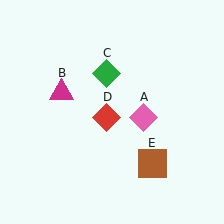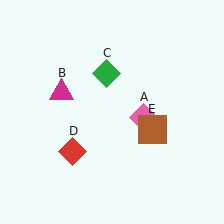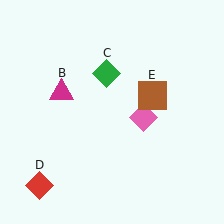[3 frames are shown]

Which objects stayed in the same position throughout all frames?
Pink diamond (object A) and magenta triangle (object B) and green diamond (object C) remained stationary.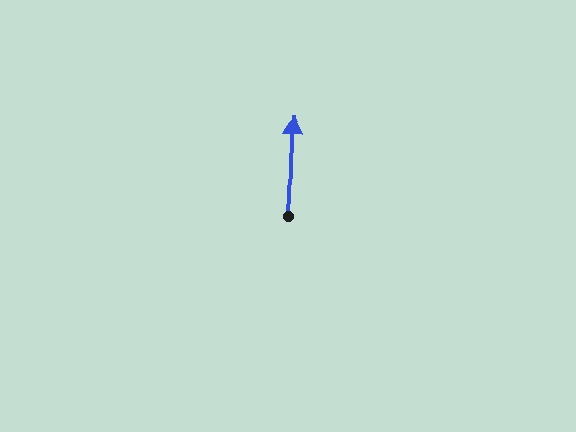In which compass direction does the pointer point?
North.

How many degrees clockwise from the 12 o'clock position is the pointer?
Approximately 2 degrees.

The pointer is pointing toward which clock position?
Roughly 12 o'clock.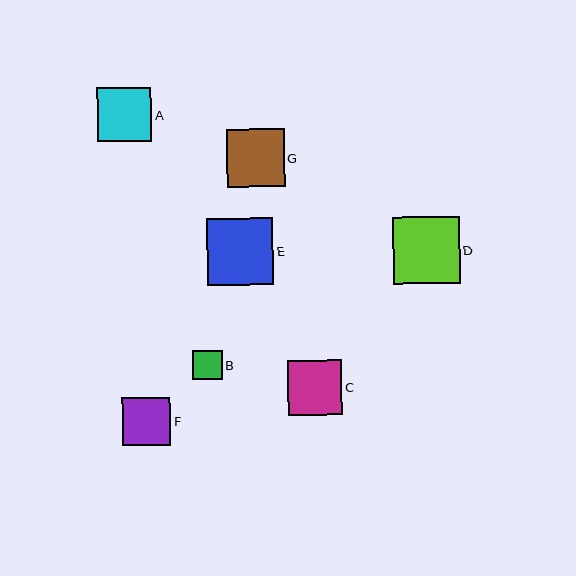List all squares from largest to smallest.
From largest to smallest: D, E, G, C, A, F, B.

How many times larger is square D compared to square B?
Square D is approximately 2.3 times the size of square B.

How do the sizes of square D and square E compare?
Square D and square E are approximately the same size.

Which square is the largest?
Square D is the largest with a size of approximately 67 pixels.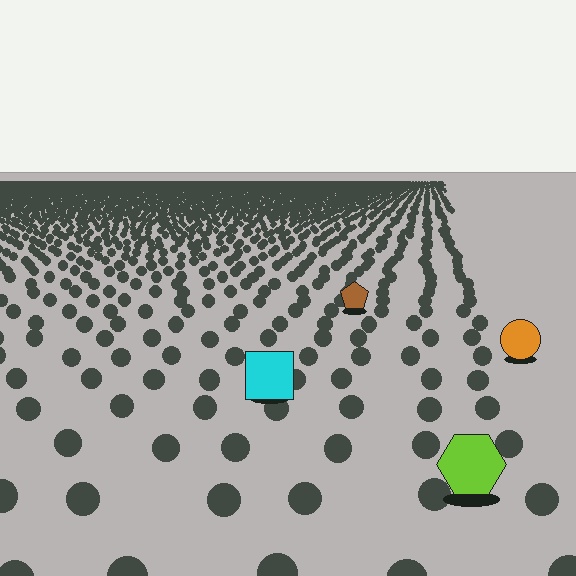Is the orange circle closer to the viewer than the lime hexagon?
No. The lime hexagon is closer — you can tell from the texture gradient: the ground texture is coarser near it.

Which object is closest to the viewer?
The lime hexagon is closest. The texture marks near it are larger and more spread out.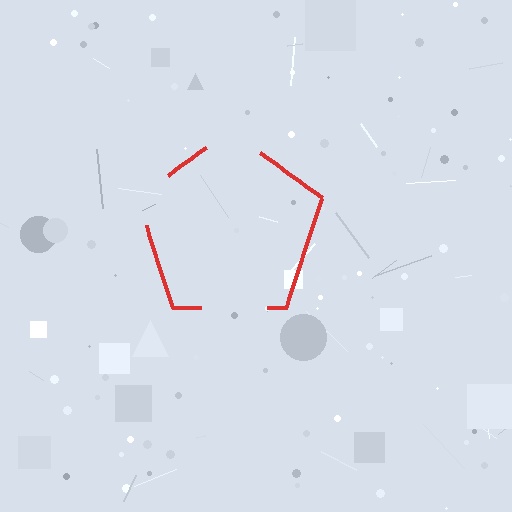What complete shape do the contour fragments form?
The contour fragments form a pentagon.